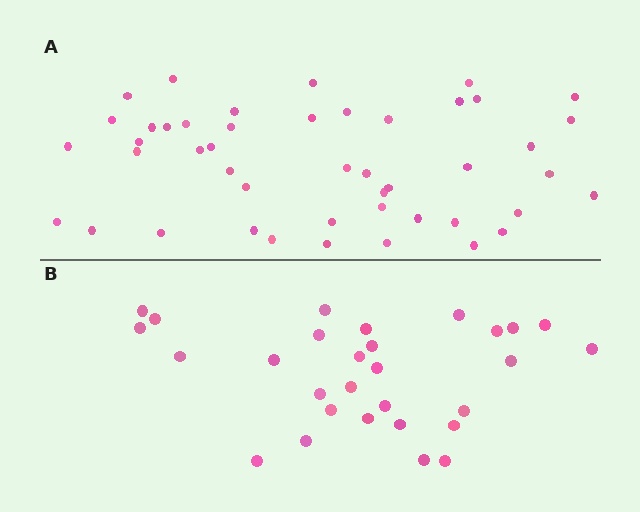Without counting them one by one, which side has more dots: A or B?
Region A (the top region) has more dots.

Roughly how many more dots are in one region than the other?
Region A has approximately 15 more dots than region B.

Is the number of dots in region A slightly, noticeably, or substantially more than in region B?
Region A has substantially more. The ratio is roughly 1.6 to 1.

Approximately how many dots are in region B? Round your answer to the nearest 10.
About 30 dots. (The exact count is 29, which rounds to 30.)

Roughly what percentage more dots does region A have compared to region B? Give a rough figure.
About 60% more.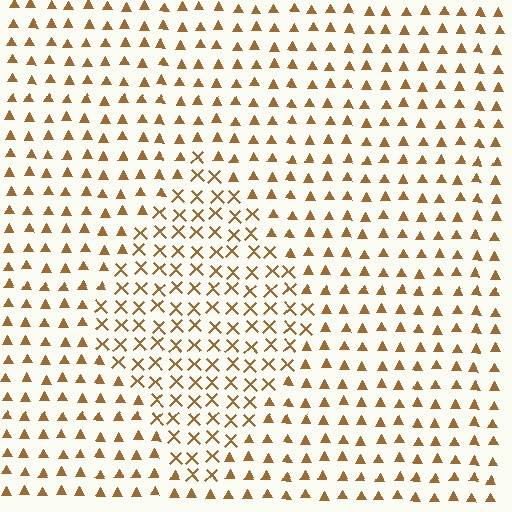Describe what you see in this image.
The image is filled with small brown elements arranged in a uniform grid. A diamond-shaped region contains X marks, while the surrounding area contains triangles. The boundary is defined purely by the change in element shape.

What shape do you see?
I see a diamond.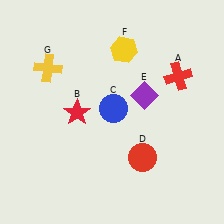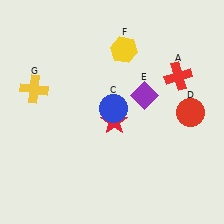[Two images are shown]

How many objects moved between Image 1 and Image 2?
3 objects moved between the two images.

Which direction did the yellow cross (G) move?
The yellow cross (G) moved down.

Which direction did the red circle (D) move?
The red circle (D) moved right.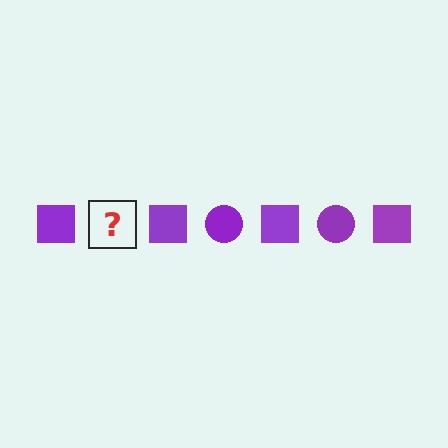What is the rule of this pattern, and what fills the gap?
The rule is that the pattern cycles through square, circle shapes in purple. The gap should be filled with a purple circle.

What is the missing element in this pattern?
The missing element is a purple circle.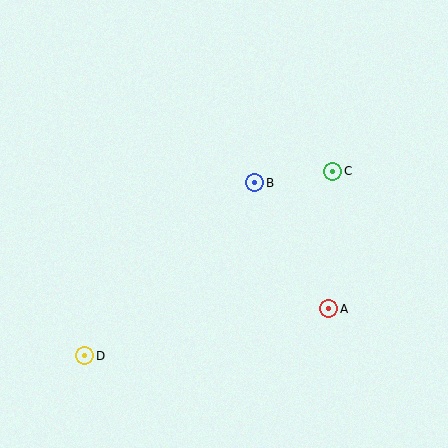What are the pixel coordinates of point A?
Point A is at (329, 309).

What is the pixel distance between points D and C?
The distance between D and C is 309 pixels.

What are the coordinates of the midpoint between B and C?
The midpoint between B and C is at (294, 177).